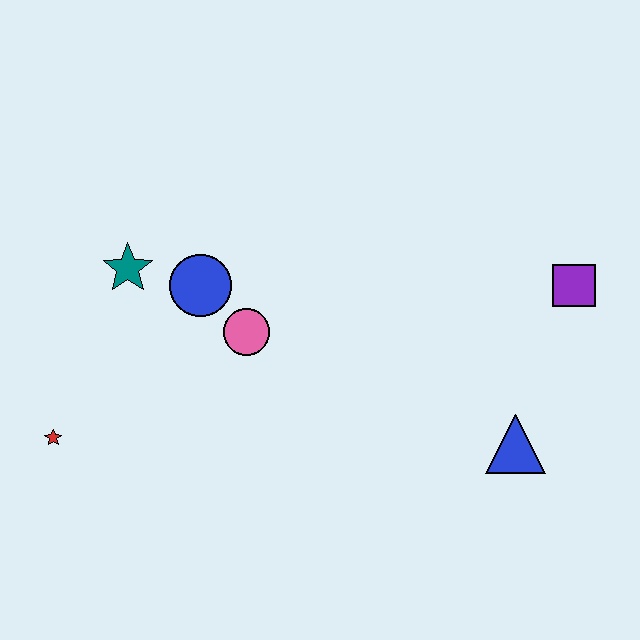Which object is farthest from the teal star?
The purple square is farthest from the teal star.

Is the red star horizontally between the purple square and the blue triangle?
No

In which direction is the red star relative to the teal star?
The red star is below the teal star.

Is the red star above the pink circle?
No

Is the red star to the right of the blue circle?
No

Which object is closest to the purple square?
The blue triangle is closest to the purple square.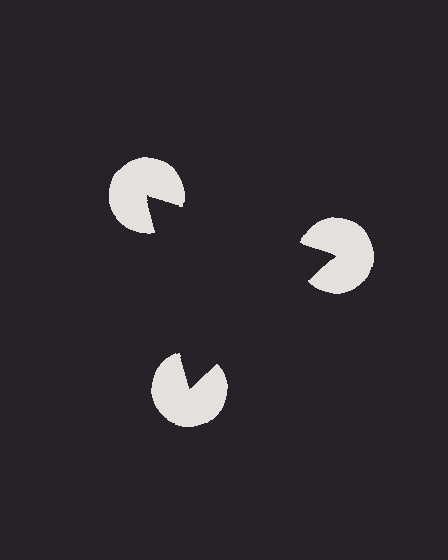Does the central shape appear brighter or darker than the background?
It typically appears slightly darker than the background, even though no actual brightness change is drawn.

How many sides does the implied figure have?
3 sides.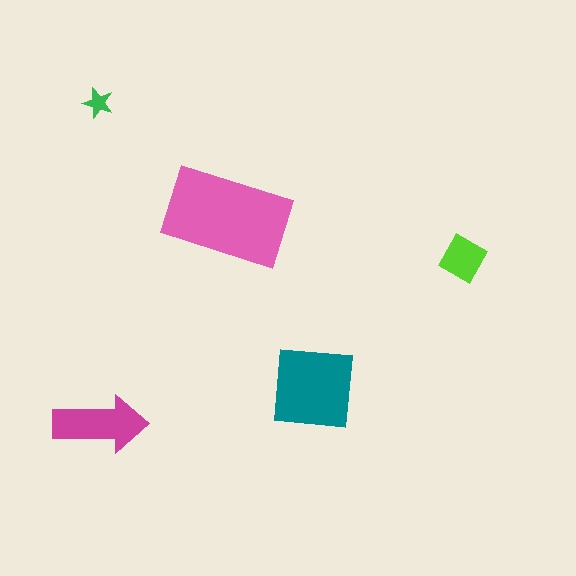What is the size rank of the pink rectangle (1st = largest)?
1st.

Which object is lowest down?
The magenta arrow is bottommost.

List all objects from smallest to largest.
The green star, the lime diamond, the magenta arrow, the teal square, the pink rectangle.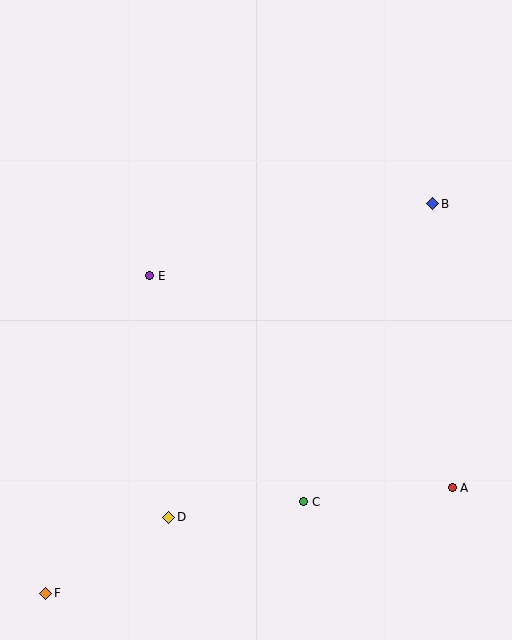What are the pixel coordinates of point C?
Point C is at (304, 502).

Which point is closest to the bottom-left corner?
Point F is closest to the bottom-left corner.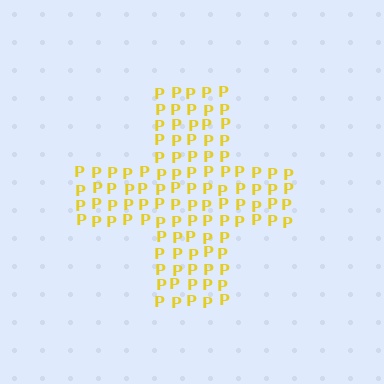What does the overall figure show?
The overall figure shows a cross.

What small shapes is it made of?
It is made of small letter P's.